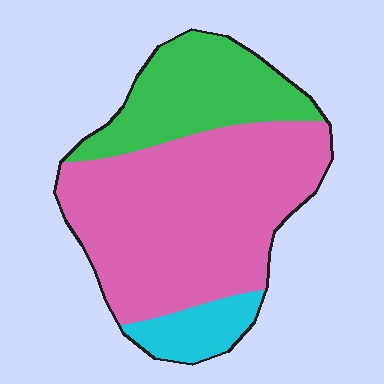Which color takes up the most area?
Pink, at roughly 65%.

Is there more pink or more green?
Pink.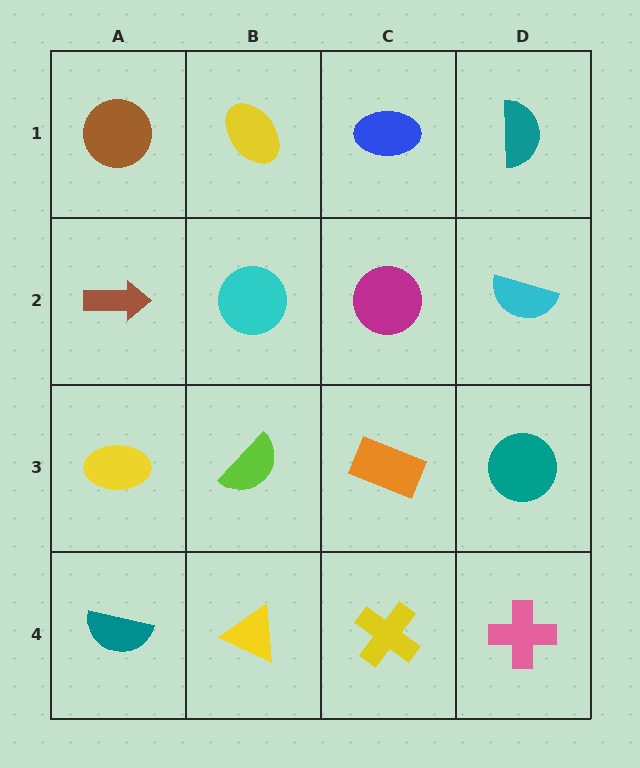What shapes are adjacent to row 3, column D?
A cyan semicircle (row 2, column D), a pink cross (row 4, column D), an orange rectangle (row 3, column C).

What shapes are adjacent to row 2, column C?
A blue ellipse (row 1, column C), an orange rectangle (row 3, column C), a cyan circle (row 2, column B), a cyan semicircle (row 2, column D).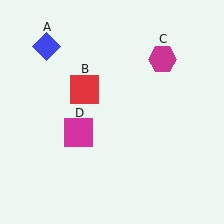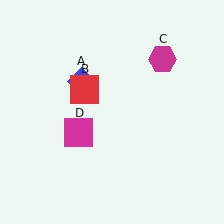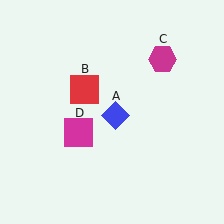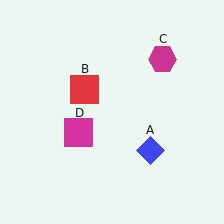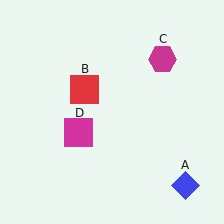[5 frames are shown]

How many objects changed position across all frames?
1 object changed position: blue diamond (object A).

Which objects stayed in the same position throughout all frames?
Red square (object B) and magenta hexagon (object C) and magenta square (object D) remained stationary.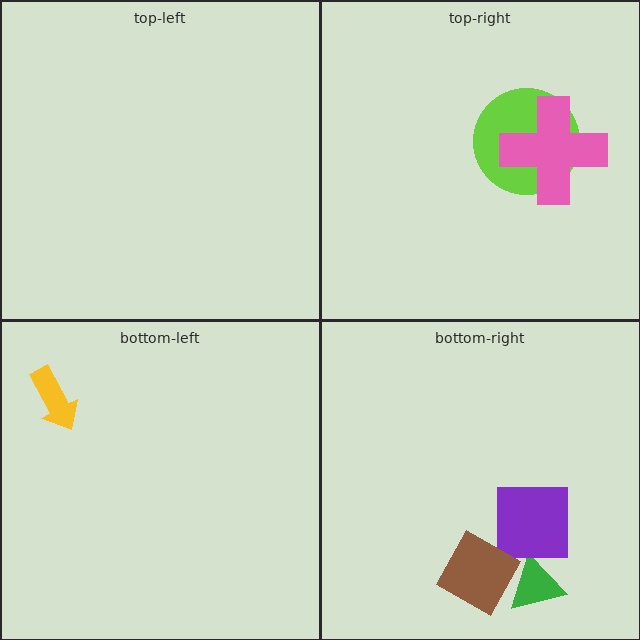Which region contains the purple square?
The bottom-right region.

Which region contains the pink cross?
The top-right region.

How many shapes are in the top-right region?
2.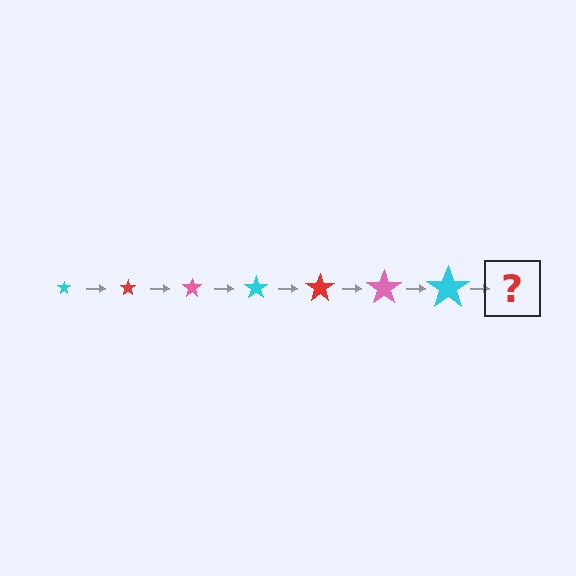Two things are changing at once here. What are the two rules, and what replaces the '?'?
The two rules are that the star grows larger each step and the color cycles through cyan, red, and pink. The '?' should be a red star, larger than the previous one.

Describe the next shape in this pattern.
It should be a red star, larger than the previous one.